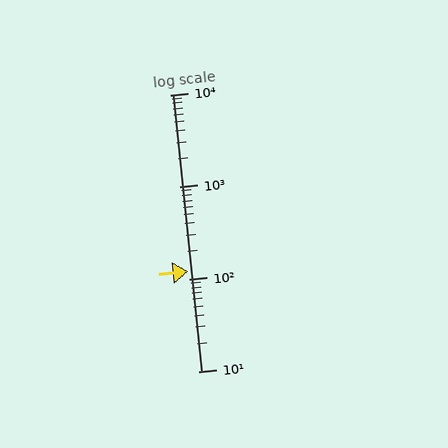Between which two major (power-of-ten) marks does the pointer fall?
The pointer is between 100 and 1000.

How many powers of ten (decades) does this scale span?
The scale spans 3 decades, from 10 to 10000.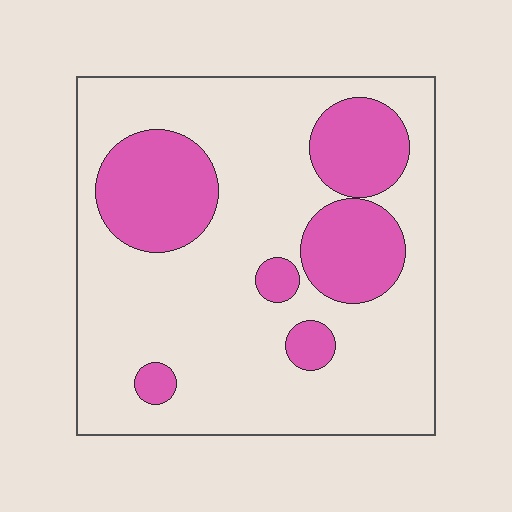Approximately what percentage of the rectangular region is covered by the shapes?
Approximately 25%.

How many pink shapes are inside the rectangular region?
6.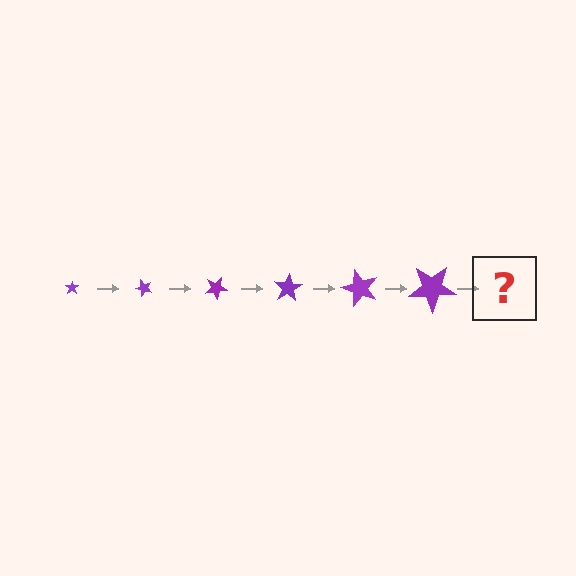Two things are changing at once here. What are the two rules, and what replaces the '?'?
The two rules are that the star grows larger each step and it rotates 50 degrees each step. The '?' should be a star, larger than the previous one and rotated 300 degrees from the start.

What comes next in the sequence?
The next element should be a star, larger than the previous one and rotated 300 degrees from the start.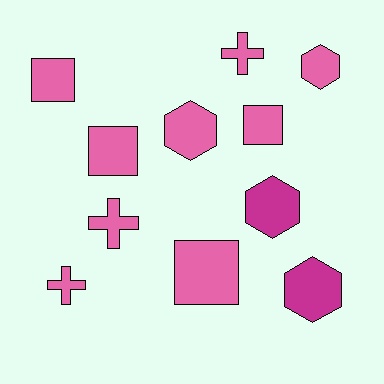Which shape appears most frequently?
Square, with 4 objects.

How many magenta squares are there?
There are no magenta squares.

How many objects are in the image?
There are 11 objects.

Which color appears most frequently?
Pink, with 9 objects.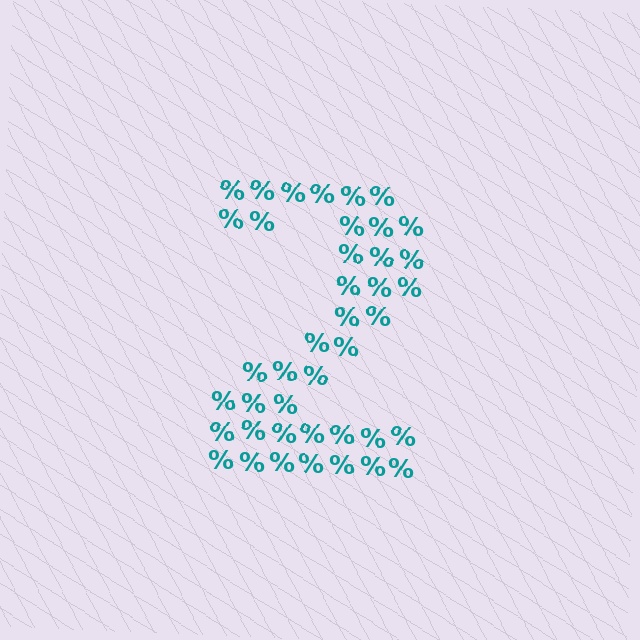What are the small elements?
The small elements are percent signs.